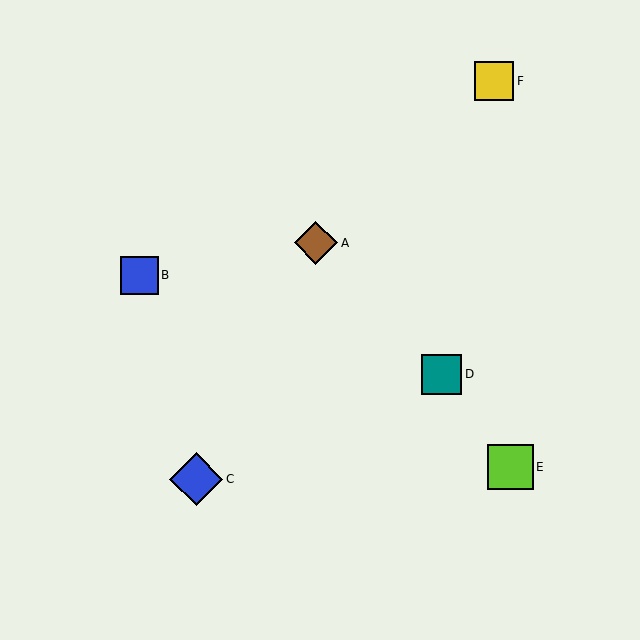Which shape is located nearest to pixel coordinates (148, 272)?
The blue square (labeled B) at (140, 275) is nearest to that location.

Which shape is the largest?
The blue diamond (labeled C) is the largest.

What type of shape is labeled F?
Shape F is a yellow square.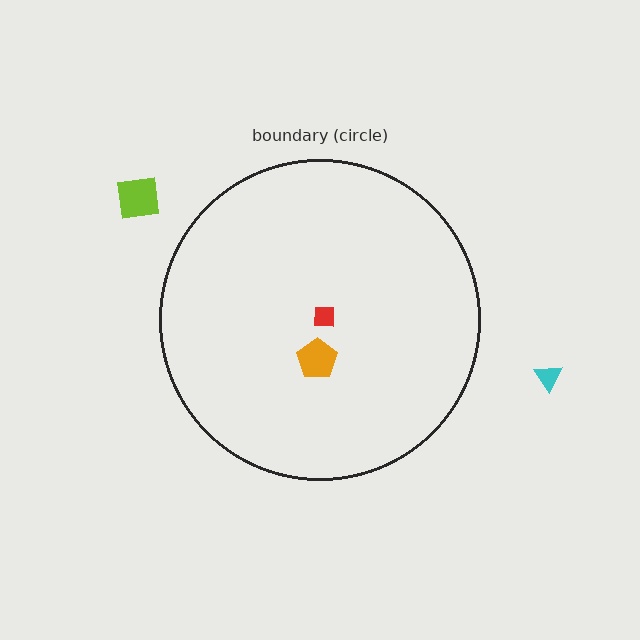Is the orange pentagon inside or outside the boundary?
Inside.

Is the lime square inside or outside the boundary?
Outside.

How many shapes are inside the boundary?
2 inside, 2 outside.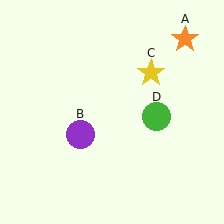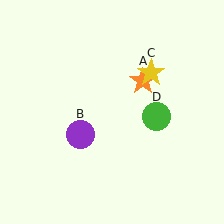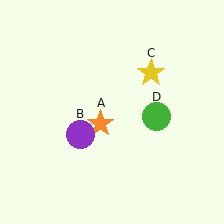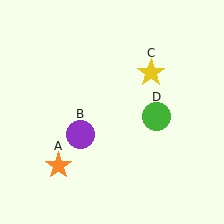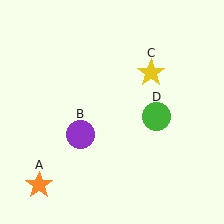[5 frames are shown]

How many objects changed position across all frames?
1 object changed position: orange star (object A).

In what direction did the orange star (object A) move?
The orange star (object A) moved down and to the left.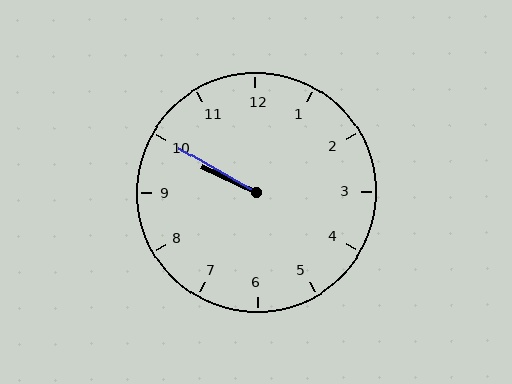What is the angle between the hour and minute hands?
Approximately 5 degrees.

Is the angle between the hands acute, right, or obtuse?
It is acute.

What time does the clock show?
9:50.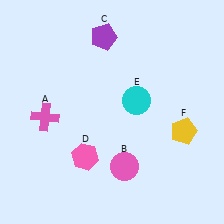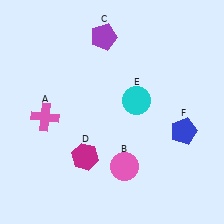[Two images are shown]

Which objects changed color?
D changed from pink to magenta. F changed from yellow to blue.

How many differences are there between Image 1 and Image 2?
There are 2 differences between the two images.